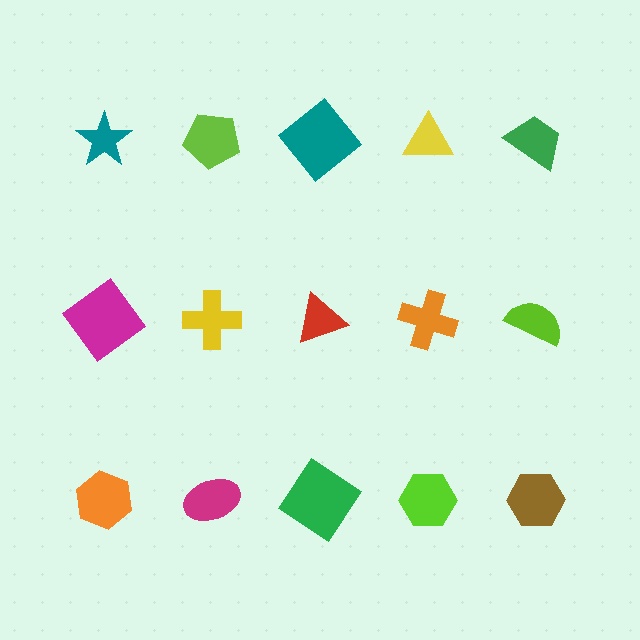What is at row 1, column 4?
A yellow triangle.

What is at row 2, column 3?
A red triangle.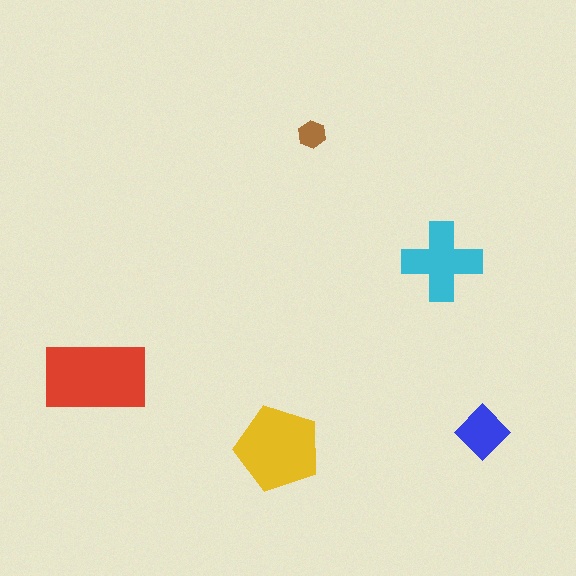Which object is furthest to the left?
The red rectangle is leftmost.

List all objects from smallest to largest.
The brown hexagon, the blue diamond, the cyan cross, the yellow pentagon, the red rectangle.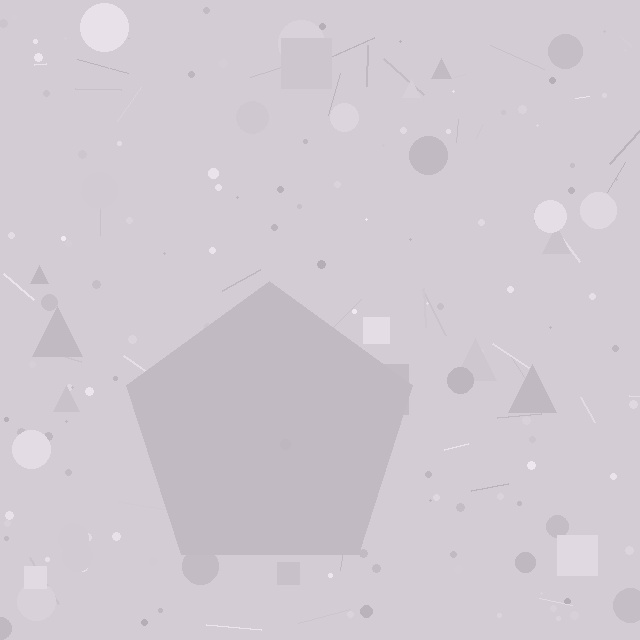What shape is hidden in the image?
A pentagon is hidden in the image.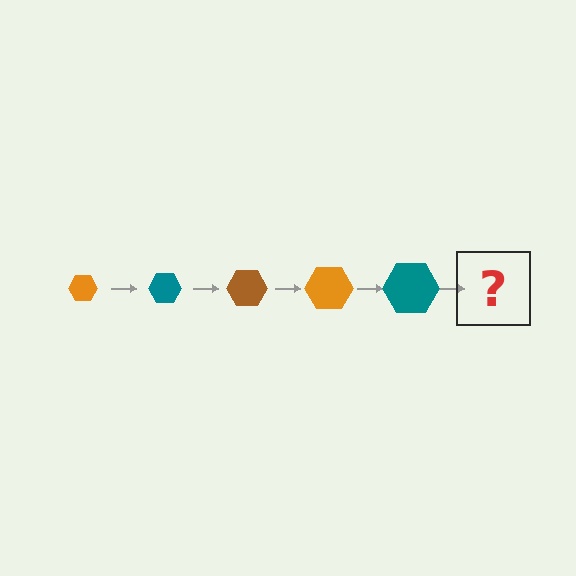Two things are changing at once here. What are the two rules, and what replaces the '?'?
The two rules are that the hexagon grows larger each step and the color cycles through orange, teal, and brown. The '?' should be a brown hexagon, larger than the previous one.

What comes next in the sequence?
The next element should be a brown hexagon, larger than the previous one.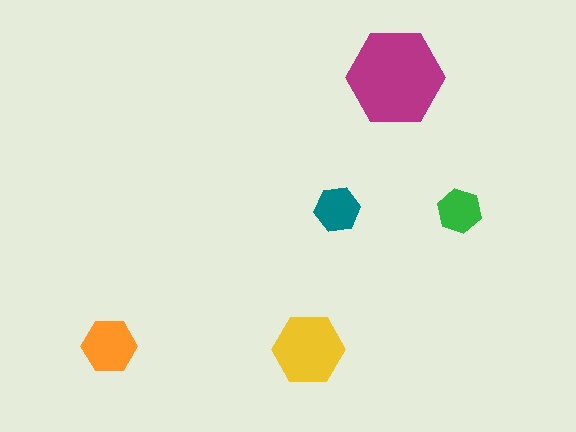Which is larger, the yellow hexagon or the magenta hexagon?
The magenta one.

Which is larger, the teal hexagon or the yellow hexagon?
The yellow one.